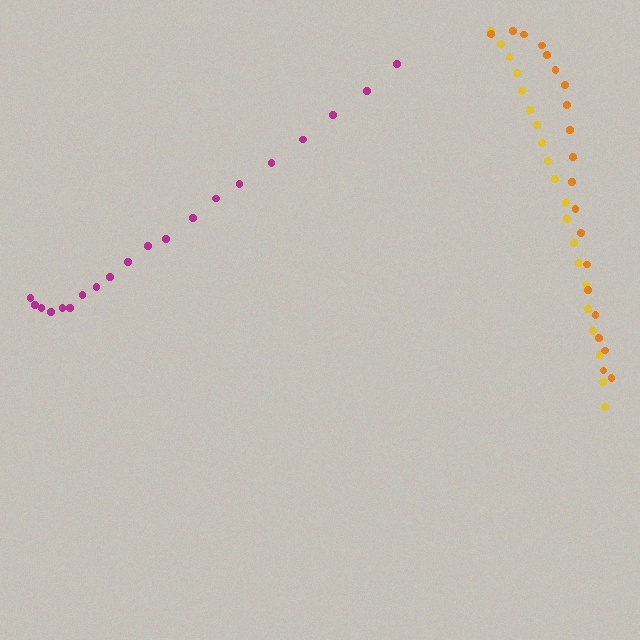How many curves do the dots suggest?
There are 3 distinct paths.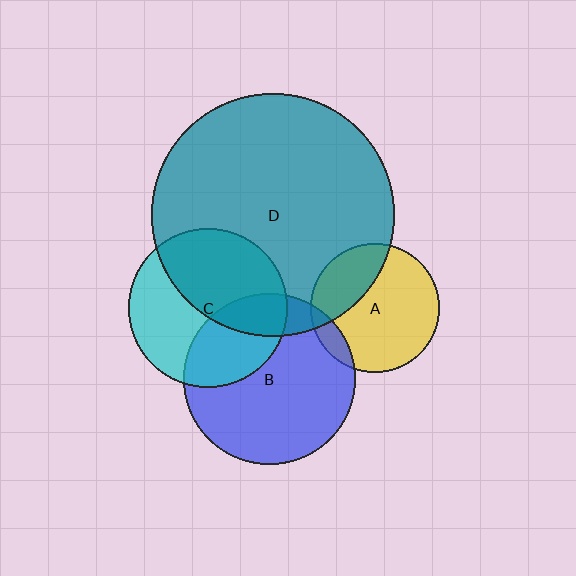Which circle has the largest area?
Circle D (teal).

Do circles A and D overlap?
Yes.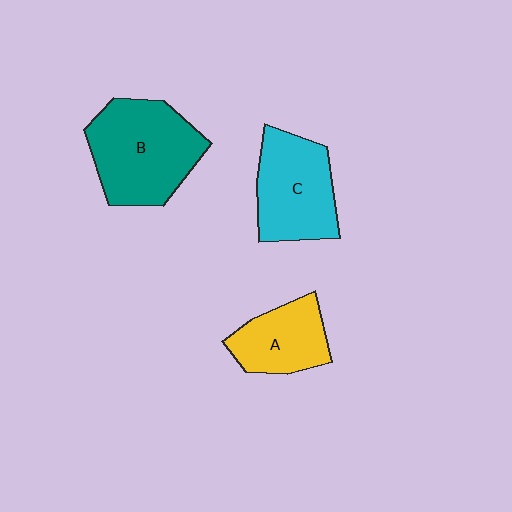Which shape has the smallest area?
Shape A (yellow).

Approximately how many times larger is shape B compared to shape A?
Approximately 1.7 times.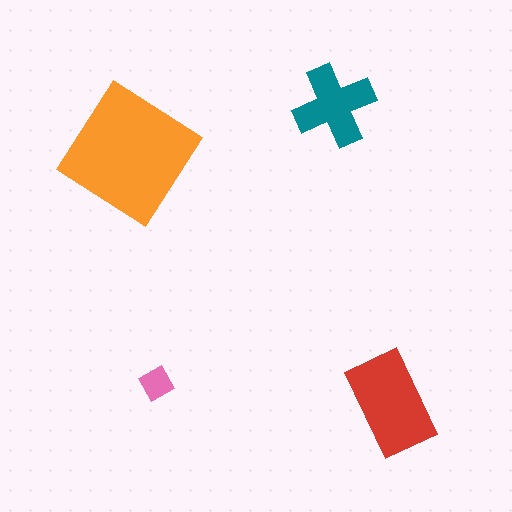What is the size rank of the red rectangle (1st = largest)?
2nd.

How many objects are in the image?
There are 4 objects in the image.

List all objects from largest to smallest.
The orange diamond, the red rectangle, the teal cross, the pink diamond.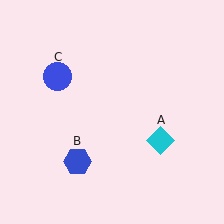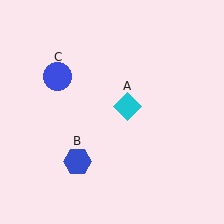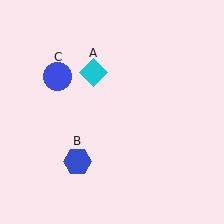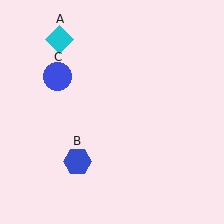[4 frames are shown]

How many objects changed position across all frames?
1 object changed position: cyan diamond (object A).